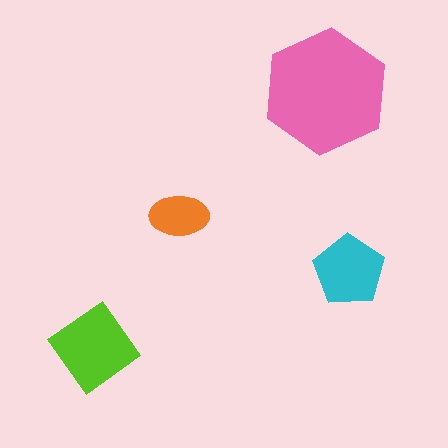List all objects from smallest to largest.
The orange ellipse, the cyan pentagon, the lime diamond, the pink hexagon.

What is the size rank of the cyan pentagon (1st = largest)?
3rd.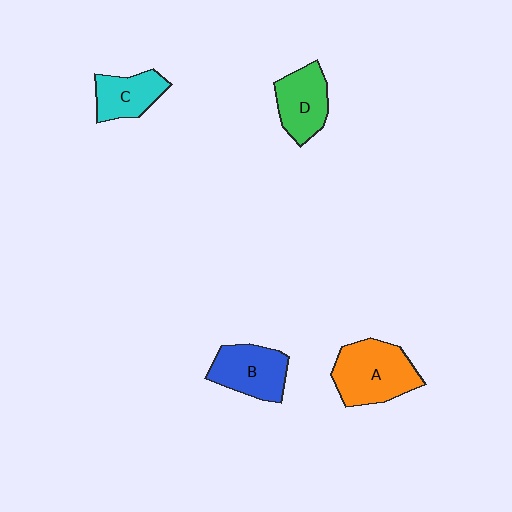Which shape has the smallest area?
Shape C (cyan).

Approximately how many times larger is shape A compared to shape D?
Approximately 1.4 times.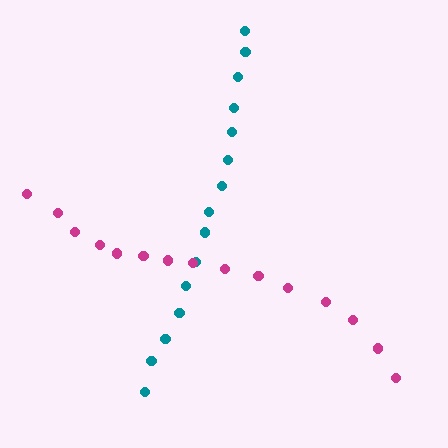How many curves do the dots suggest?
There are 2 distinct paths.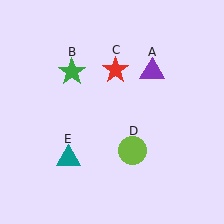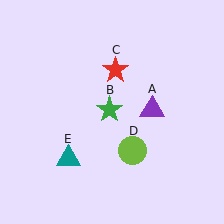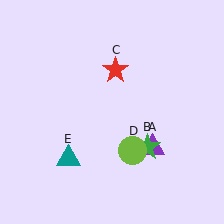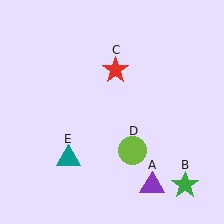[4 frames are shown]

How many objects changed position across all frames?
2 objects changed position: purple triangle (object A), green star (object B).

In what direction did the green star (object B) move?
The green star (object B) moved down and to the right.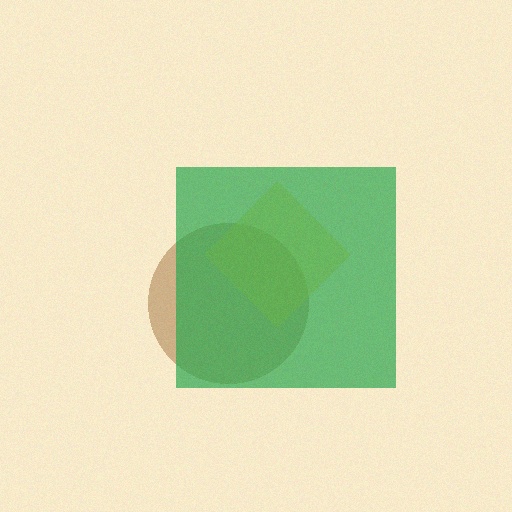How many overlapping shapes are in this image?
There are 3 overlapping shapes in the image.